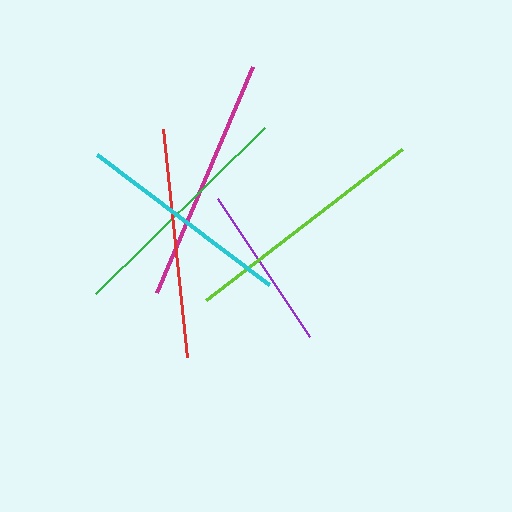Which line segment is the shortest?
The purple line is the shortest at approximately 167 pixels.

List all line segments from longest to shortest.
From longest to shortest: lime, magenta, green, red, cyan, purple.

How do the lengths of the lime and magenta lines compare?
The lime and magenta lines are approximately the same length.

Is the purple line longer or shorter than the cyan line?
The cyan line is longer than the purple line.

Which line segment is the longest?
The lime line is the longest at approximately 248 pixels.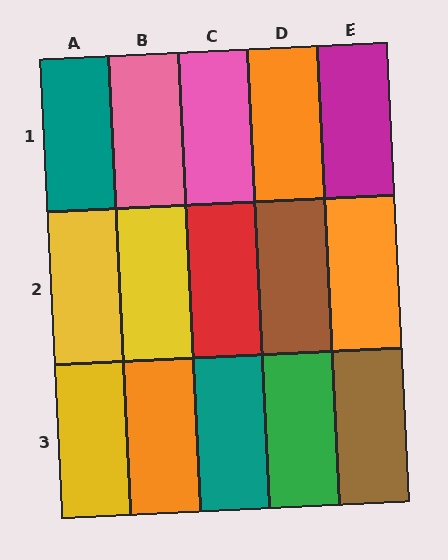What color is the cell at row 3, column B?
Orange.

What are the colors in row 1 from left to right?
Teal, pink, pink, orange, magenta.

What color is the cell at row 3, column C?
Teal.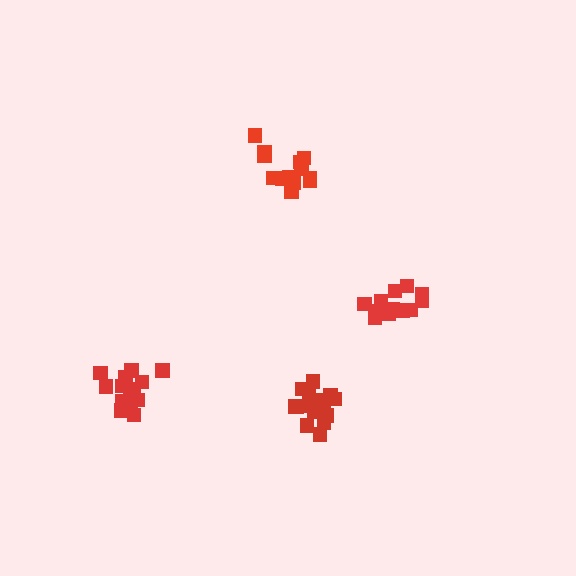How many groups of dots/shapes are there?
There are 4 groups.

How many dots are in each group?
Group 1: 17 dots, Group 2: 12 dots, Group 3: 18 dots, Group 4: 15 dots (62 total).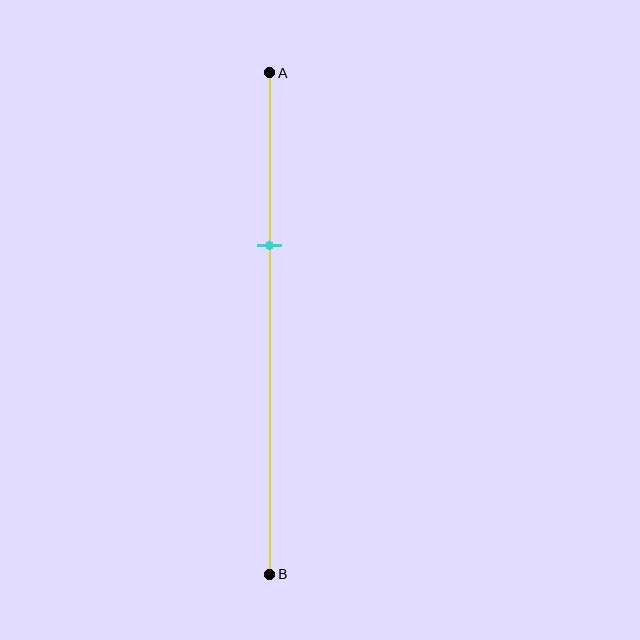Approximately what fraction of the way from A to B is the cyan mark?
The cyan mark is approximately 35% of the way from A to B.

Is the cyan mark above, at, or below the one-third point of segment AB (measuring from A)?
The cyan mark is approximately at the one-third point of segment AB.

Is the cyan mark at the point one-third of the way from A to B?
Yes, the mark is approximately at the one-third point.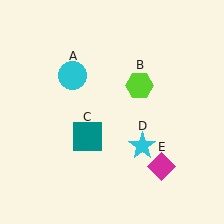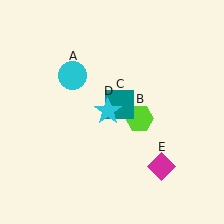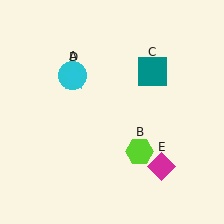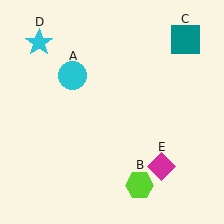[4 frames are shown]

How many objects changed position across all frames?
3 objects changed position: lime hexagon (object B), teal square (object C), cyan star (object D).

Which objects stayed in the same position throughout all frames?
Cyan circle (object A) and magenta diamond (object E) remained stationary.